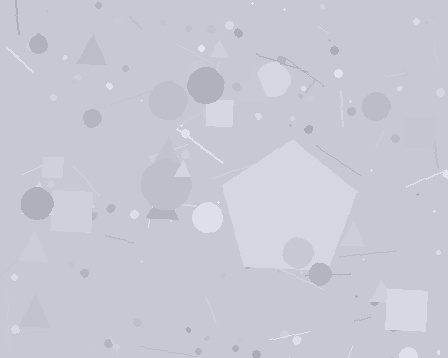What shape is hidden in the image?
A pentagon is hidden in the image.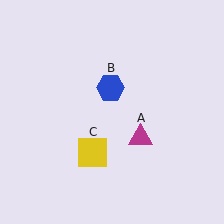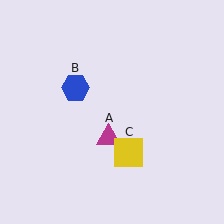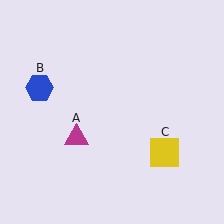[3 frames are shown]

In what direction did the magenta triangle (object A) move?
The magenta triangle (object A) moved left.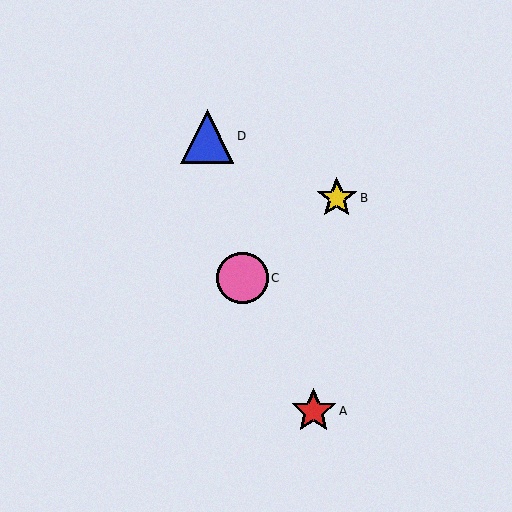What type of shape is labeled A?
Shape A is a red star.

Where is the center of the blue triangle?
The center of the blue triangle is at (207, 136).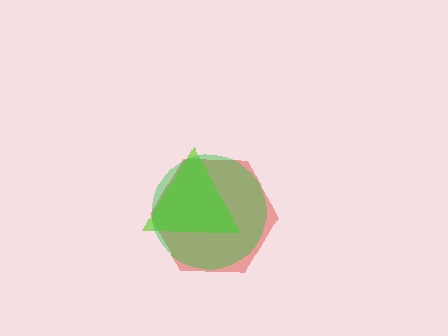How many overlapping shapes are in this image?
There are 3 overlapping shapes in the image.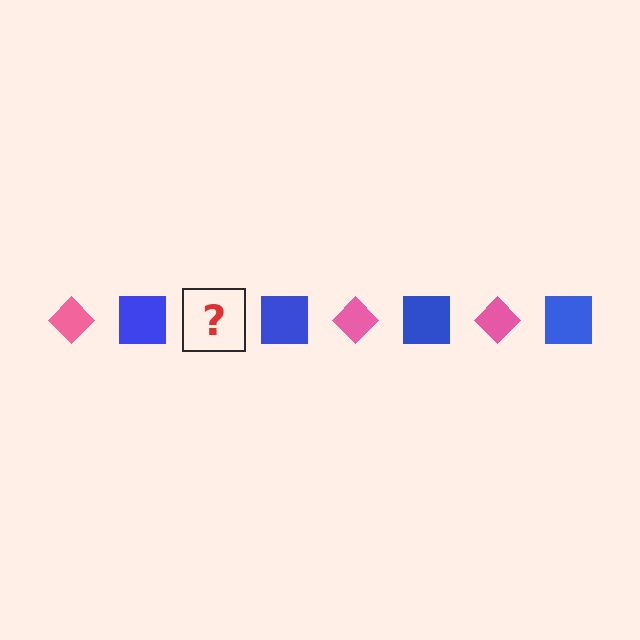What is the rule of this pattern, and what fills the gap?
The rule is that the pattern alternates between pink diamond and blue square. The gap should be filled with a pink diamond.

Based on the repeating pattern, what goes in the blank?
The blank should be a pink diamond.